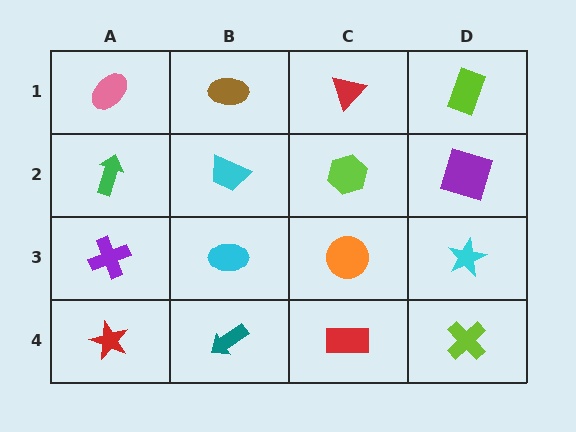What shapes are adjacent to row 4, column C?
An orange circle (row 3, column C), a teal arrow (row 4, column B), a lime cross (row 4, column D).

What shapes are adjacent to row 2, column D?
A lime rectangle (row 1, column D), a cyan star (row 3, column D), a lime hexagon (row 2, column C).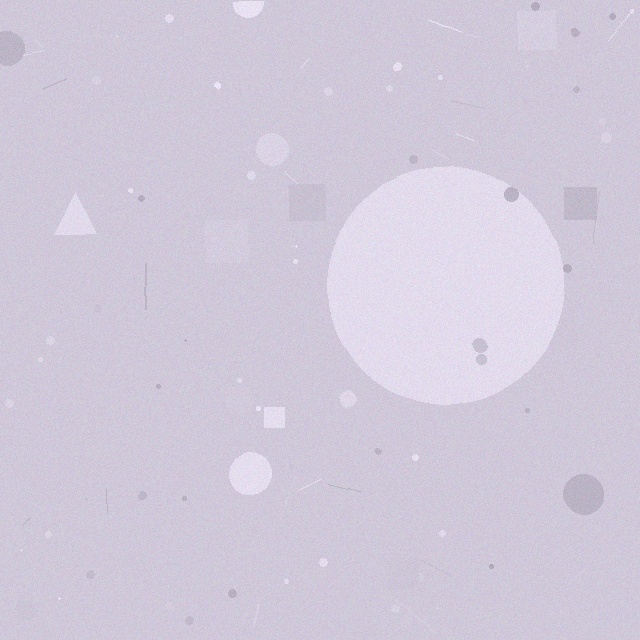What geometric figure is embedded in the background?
A circle is embedded in the background.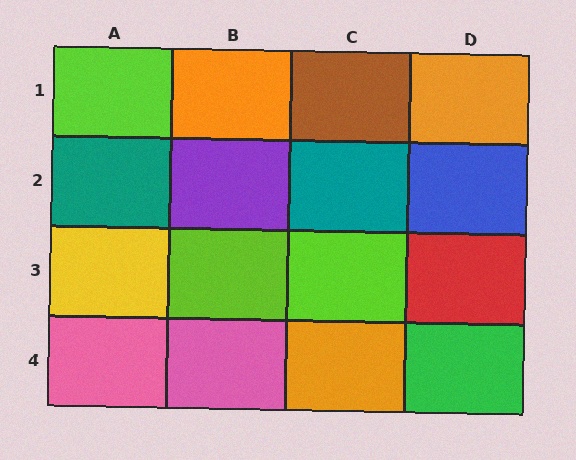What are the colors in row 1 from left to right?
Lime, orange, brown, orange.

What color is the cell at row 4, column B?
Pink.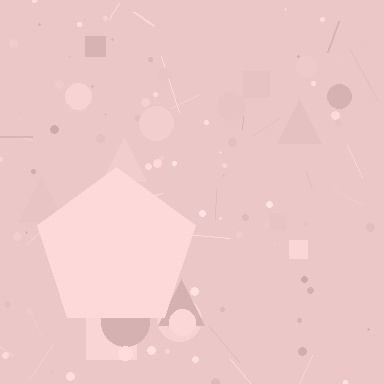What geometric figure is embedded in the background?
A pentagon is embedded in the background.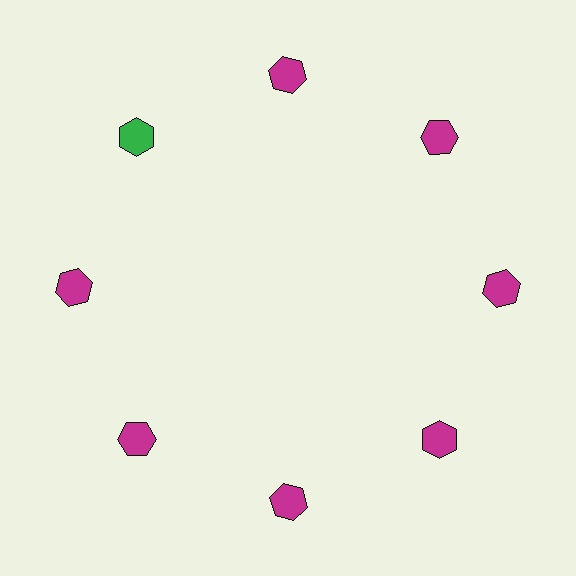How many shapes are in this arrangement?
There are 8 shapes arranged in a ring pattern.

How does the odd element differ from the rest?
It has a different color: green instead of magenta.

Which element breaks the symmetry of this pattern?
The green hexagon at roughly the 10 o'clock position breaks the symmetry. All other shapes are magenta hexagons.